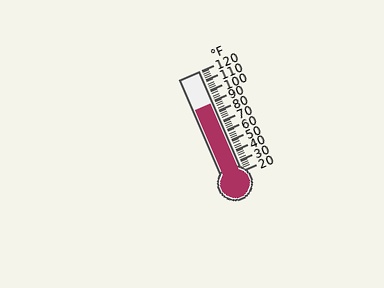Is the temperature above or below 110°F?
The temperature is below 110°F.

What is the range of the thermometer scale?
The thermometer scale ranges from 20°F to 120°F.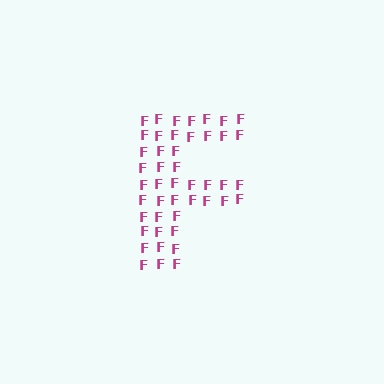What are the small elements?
The small elements are letter F's.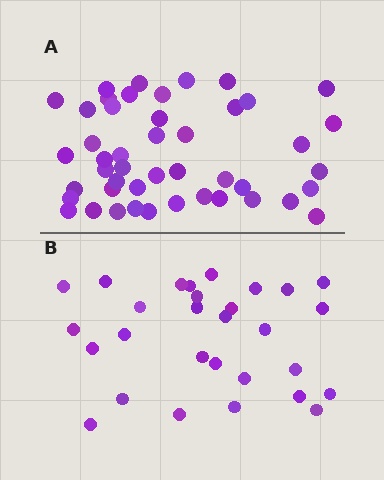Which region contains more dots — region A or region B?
Region A (the top region) has more dots.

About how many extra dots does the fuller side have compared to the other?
Region A has approximately 15 more dots than region B.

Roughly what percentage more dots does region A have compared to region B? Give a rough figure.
About 60% more.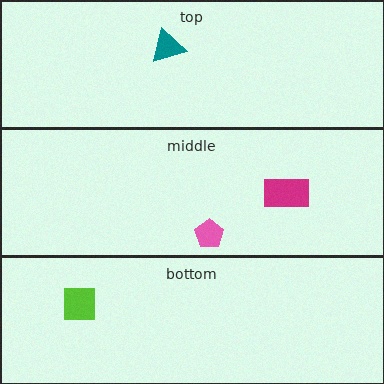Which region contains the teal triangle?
The top region.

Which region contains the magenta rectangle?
The middle region.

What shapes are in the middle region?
The pink pentagon, the magenta rectangle.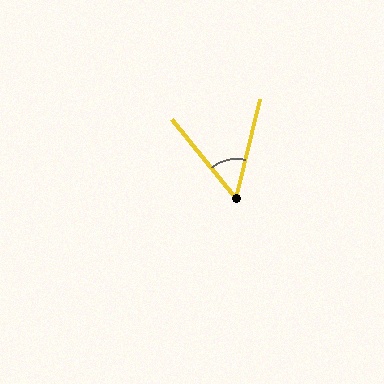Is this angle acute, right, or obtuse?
It is acute.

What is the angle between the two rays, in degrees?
Approximately 53 degrees.